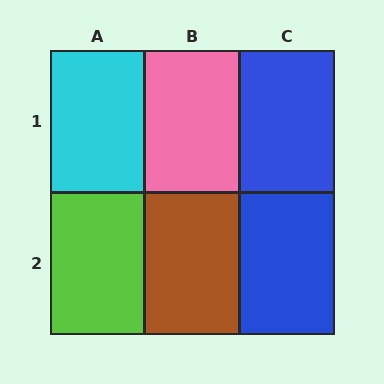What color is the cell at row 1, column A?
Cyan.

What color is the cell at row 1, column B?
Pink.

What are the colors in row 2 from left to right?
Lime, brown, blue.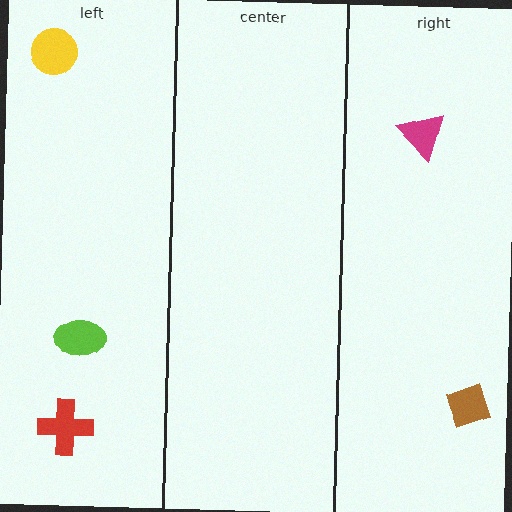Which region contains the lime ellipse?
The left region.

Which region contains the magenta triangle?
The right region.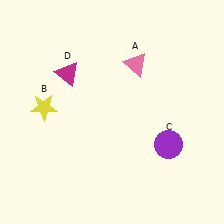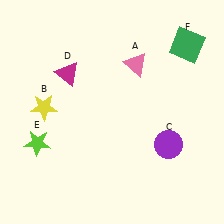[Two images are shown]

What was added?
A lime star (E), a green square (F) were added in Image 2.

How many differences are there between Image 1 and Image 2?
There are 2 differences between the two images.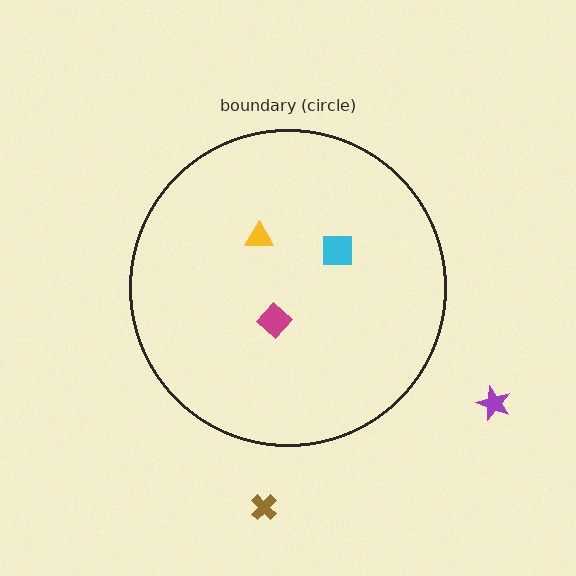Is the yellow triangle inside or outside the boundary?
Inside.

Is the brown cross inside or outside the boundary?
Outside.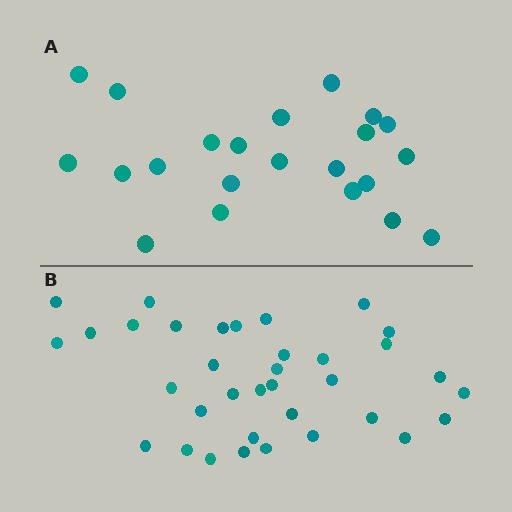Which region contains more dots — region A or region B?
Region B (the bottom region) has more dots.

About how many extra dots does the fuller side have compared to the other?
Region B has approximately 15 more dots than region A.